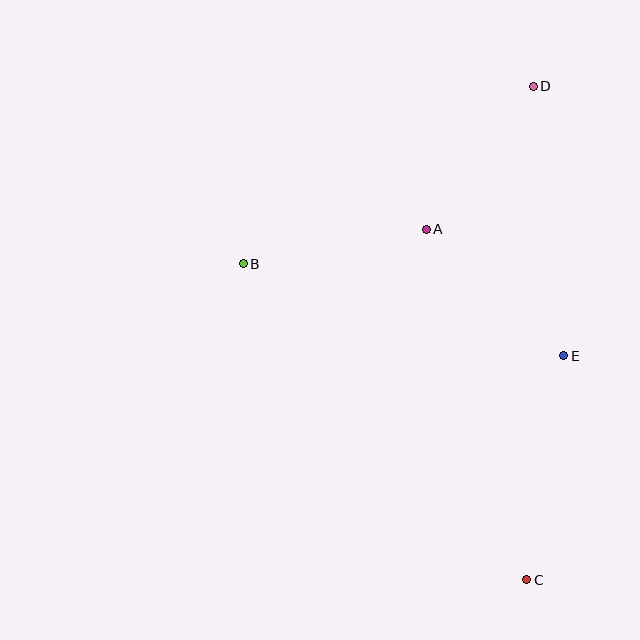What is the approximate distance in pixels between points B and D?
The distance between B and D is approximately 340 pixels.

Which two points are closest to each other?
Points A and D are closest to each other.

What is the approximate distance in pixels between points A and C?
The distance between A and C is approximately 365 pixels.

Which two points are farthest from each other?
Points C and D are farthest from each other.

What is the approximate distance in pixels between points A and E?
The distance between A and E is approximately 187 pixels.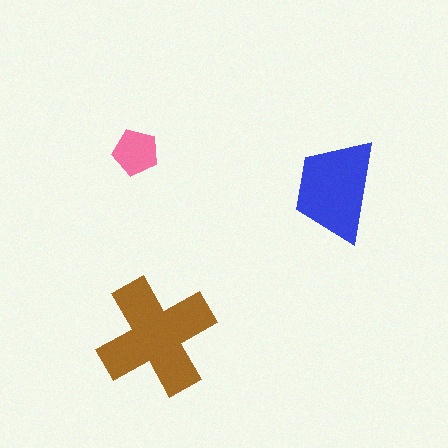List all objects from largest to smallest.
The brown cross, the blue trapezoid, the pink pentagon.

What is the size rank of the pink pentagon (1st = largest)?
3rd.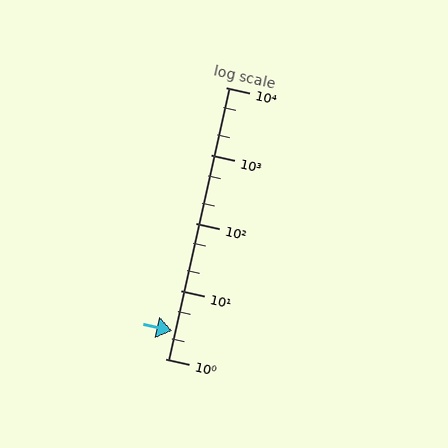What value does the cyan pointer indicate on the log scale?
The pointer indicates approximately 2.6.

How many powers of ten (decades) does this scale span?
The scale spans 4 decades, from 1 to 10000.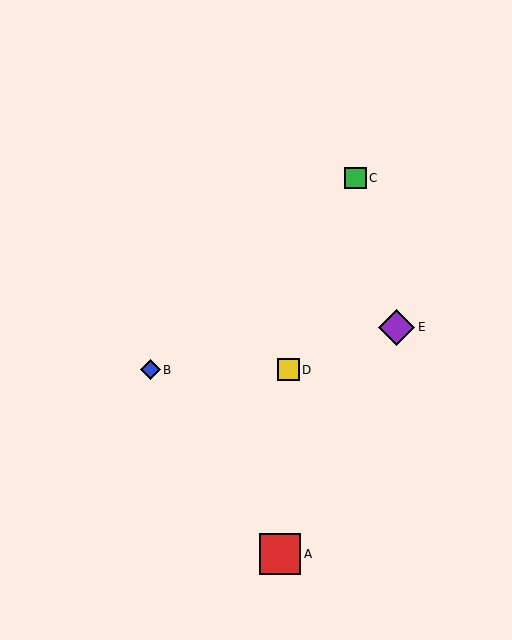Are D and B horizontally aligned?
Yes, both are at y≈370.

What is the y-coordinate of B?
Object B is at y≈370.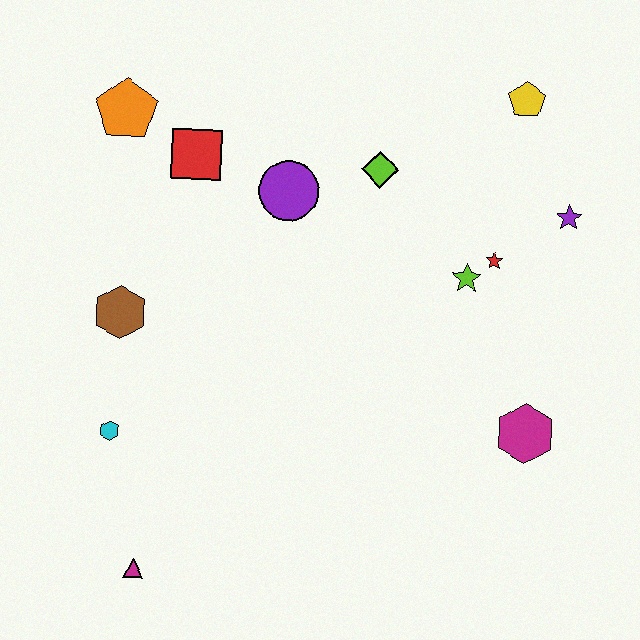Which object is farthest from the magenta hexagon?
The orange pentagon is farthest from the magenta hexagon.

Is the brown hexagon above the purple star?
No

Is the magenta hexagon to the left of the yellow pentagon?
No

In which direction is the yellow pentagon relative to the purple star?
The yellow pentagon is above the purple star.